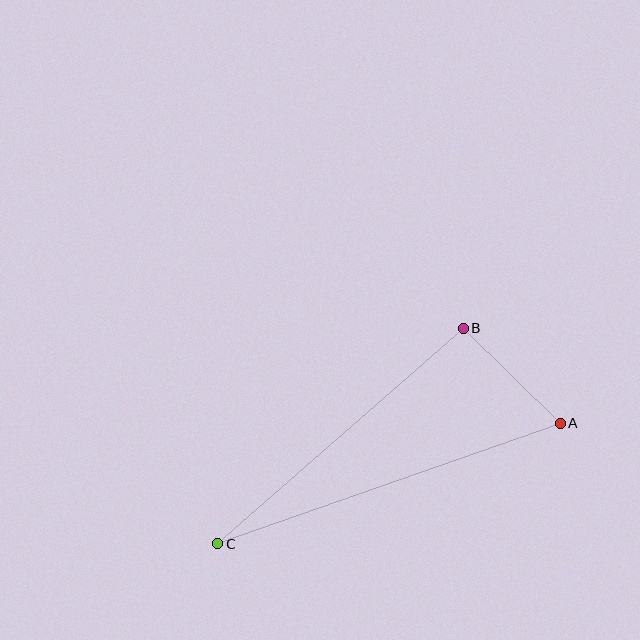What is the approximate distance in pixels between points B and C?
The distance between B and C is approximately 327 pixels.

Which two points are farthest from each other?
Points A and C are farthest from each other.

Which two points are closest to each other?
Points A and B are closest to each other.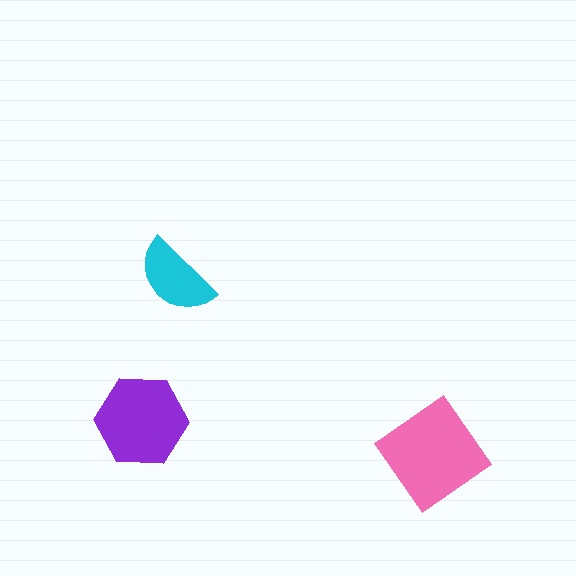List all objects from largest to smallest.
The pink diamond, the purple hexagon, the cyan semicircle.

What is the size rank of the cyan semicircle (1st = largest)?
3rd.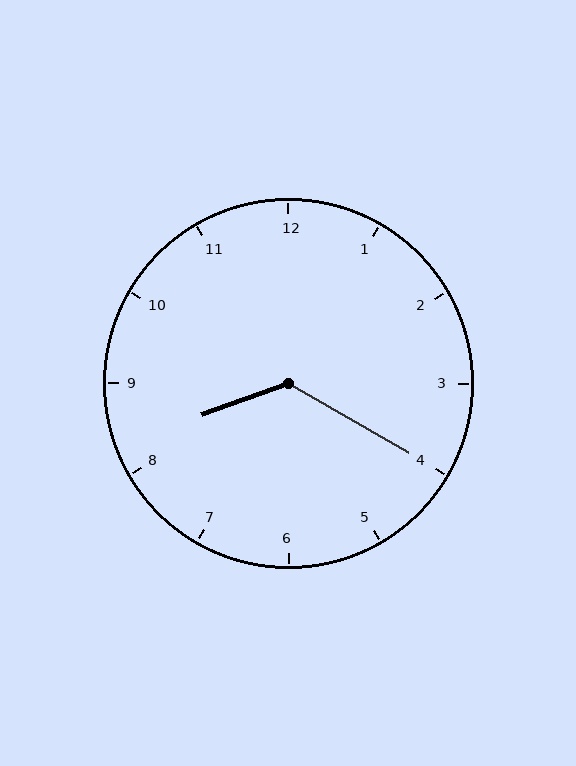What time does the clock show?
8:20.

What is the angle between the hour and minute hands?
Approximately 130 degrees.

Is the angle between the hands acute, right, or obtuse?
It is obtuse.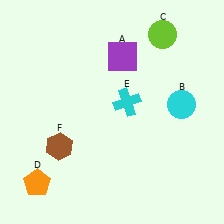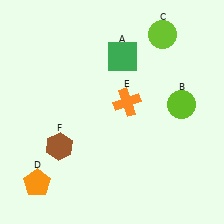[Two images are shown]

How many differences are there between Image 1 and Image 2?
There are 3 differences between the two images.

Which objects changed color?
A changed from purple to green. B changed from cyan to lime. E changed from cyan to orange.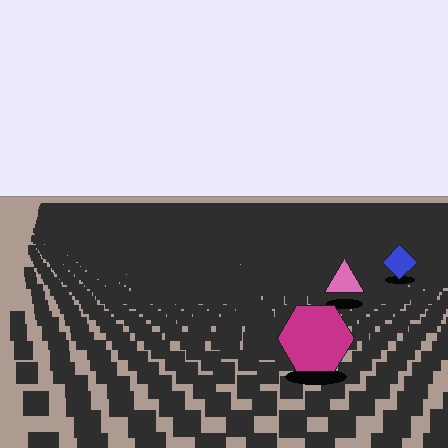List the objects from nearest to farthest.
From nearest to farthest: the magenta hexagon, the pink triangle, the blue diamond.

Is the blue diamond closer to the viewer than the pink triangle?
No. The pink triangle is closer — you can tell from the texture gradient: the ground texture is coarser near it.